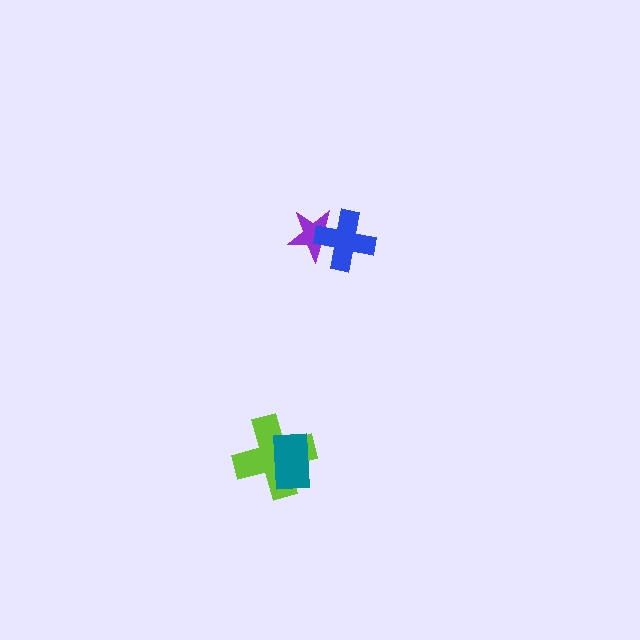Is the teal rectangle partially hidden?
No, no other shape covers it.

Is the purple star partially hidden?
Yes, it is partially covered by another shape.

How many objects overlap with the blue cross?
1 object overlaps with the blue cross.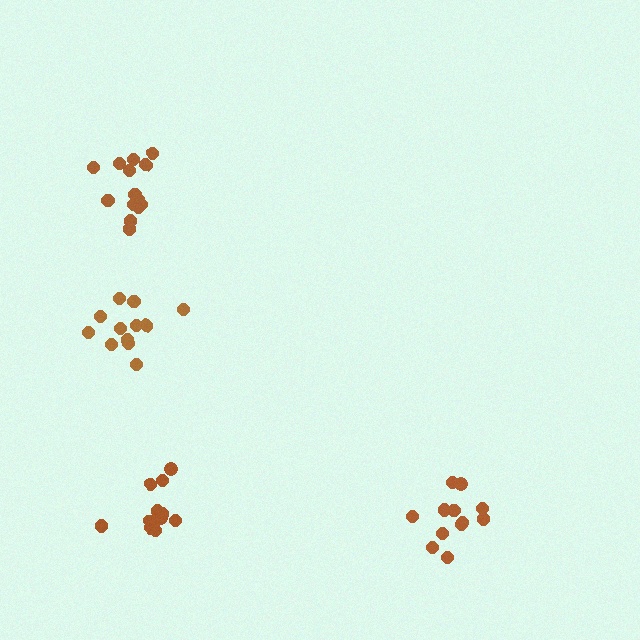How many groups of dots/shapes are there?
There are 4 groups.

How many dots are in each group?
Group 1: 14 dots, Group 2: 12 dots, Group 3: 12 dots, Group 4: 12 dots (50 total).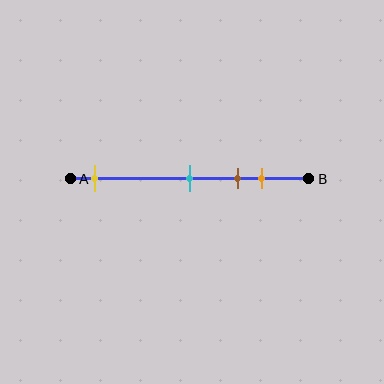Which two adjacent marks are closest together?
The brown and orange marks are the closest adjacent pair.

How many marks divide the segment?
There are 4 marks dividing the segment.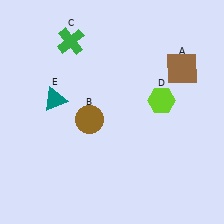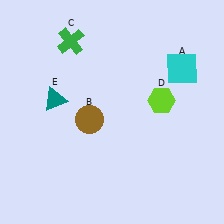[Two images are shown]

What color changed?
The square (A) changed from brown in Image 1 to cyan in Image 2.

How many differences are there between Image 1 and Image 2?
There is 1 difference between the two images.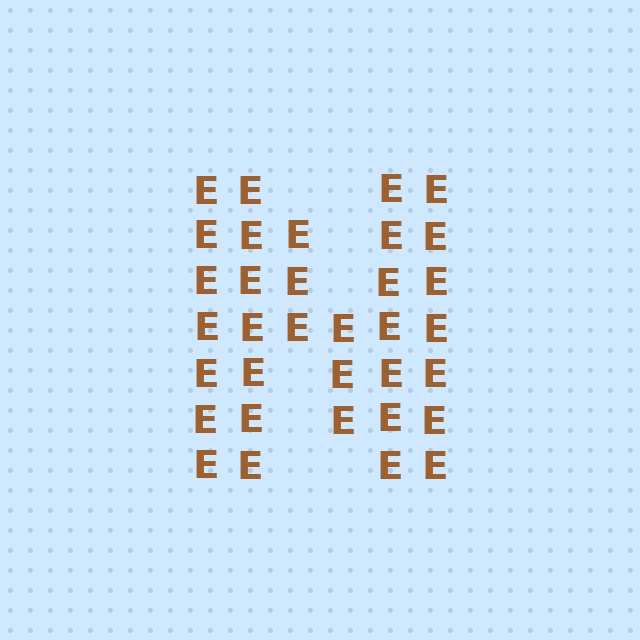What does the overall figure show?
The overall figure shows the letter N.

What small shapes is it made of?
It is made of small letter E's.